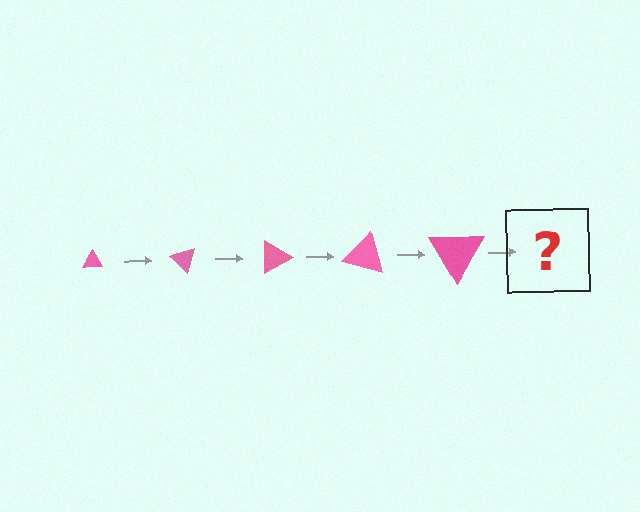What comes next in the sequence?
The next element should be a triangle, larger than the previous one and rotated 225 degrees from the start.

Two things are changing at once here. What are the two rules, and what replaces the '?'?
The two rules are that the triangle grows larger each step and it rotates 45 degrees each step. The '?' should be a triangle, larger than the previous one and rotated 225 degrees from the start.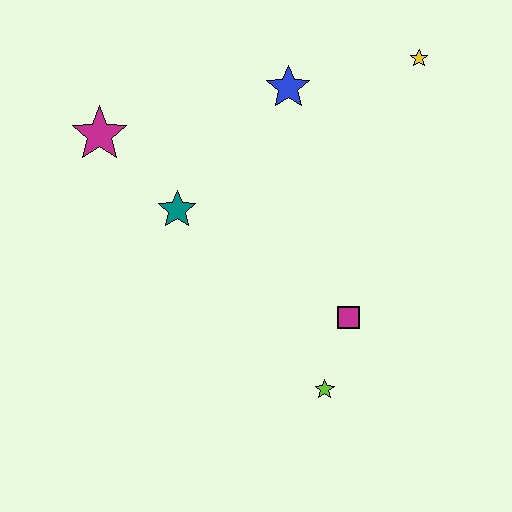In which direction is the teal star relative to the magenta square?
The teal star is to the left of the magenta square.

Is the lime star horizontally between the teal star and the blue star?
No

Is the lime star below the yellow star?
Yes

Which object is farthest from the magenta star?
The lime star is farthest from the magenta star.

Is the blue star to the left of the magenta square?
Yes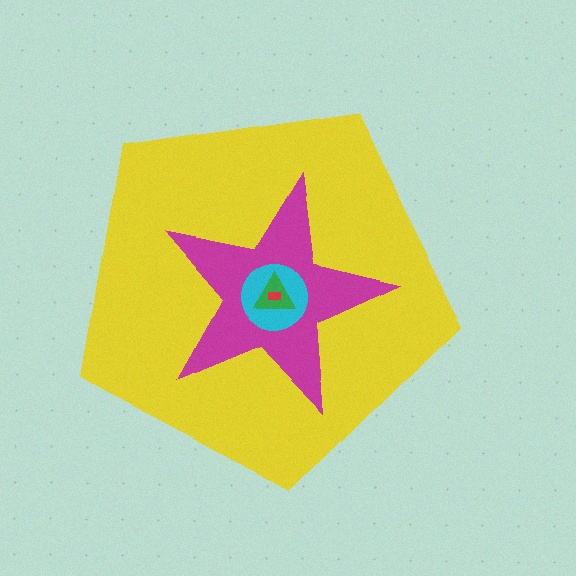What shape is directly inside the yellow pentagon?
The magenta star.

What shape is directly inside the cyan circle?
The green triangle.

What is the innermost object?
The red rectangle.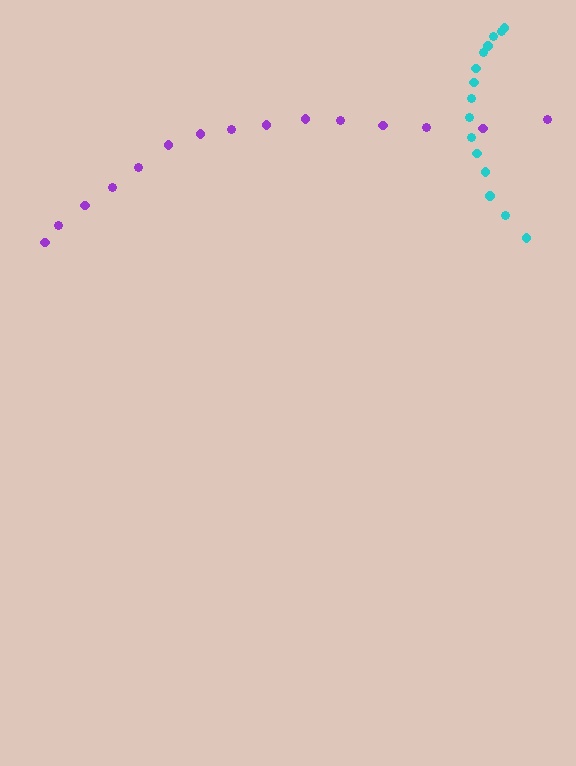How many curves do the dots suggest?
There are 2 distinct paths.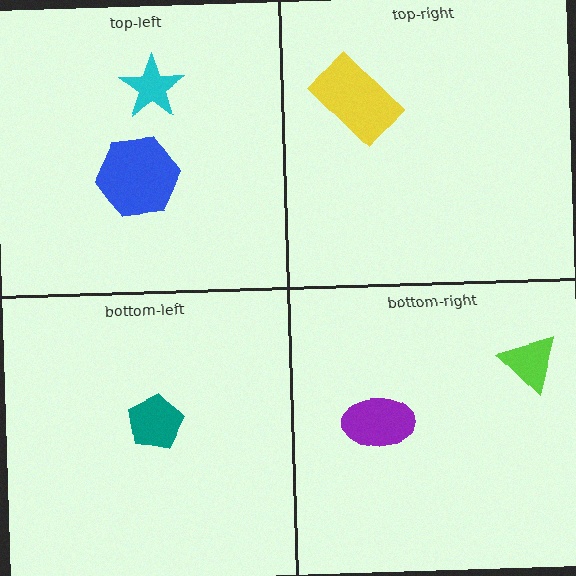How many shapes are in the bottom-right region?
2.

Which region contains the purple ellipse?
The bottom-right region.